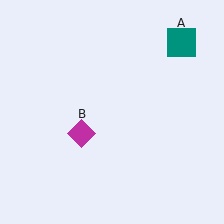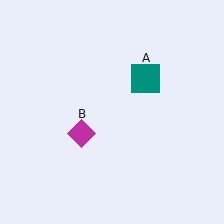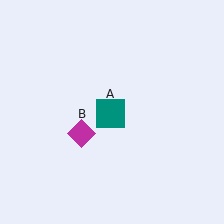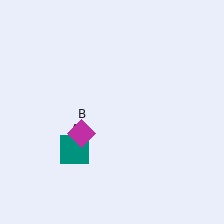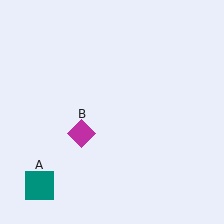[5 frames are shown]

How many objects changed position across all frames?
1 object changed position: teal square (object A).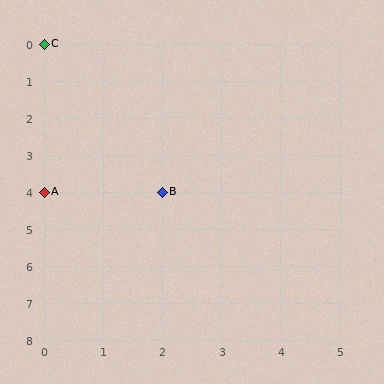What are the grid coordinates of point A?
Point A is at grid coordinates (0, 4).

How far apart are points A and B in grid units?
Points A and B are 2 columns apart.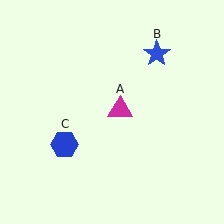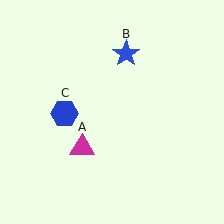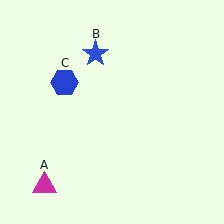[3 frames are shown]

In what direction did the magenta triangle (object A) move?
The magenta triangle (object A) moved down and to the left.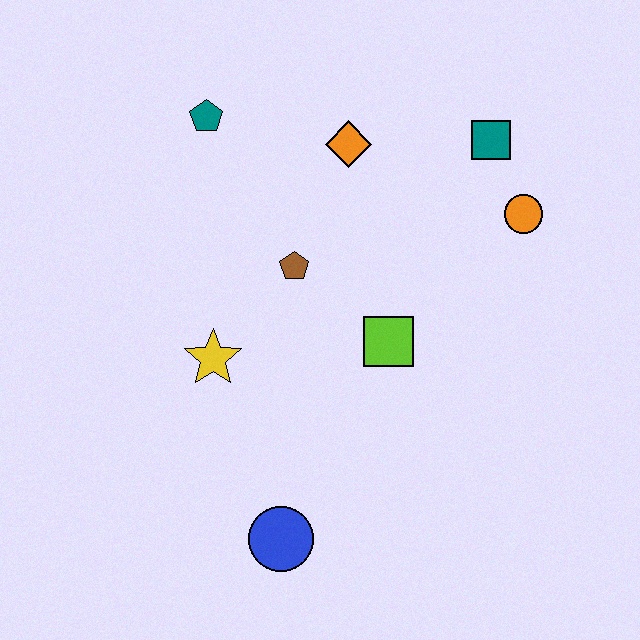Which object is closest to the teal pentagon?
The orange diamond is closest to the teal pentagon.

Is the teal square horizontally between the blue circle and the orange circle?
Yes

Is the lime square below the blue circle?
No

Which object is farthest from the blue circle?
The teal square is farthest from the blue circle.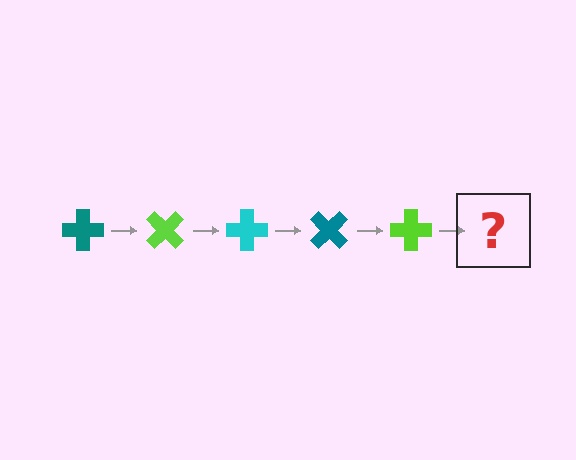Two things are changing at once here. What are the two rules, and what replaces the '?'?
The two rules are that it rotates 45 degrees each step and the color cycles through teal, lime, and cyan. The '?' should be a cyan cross, rotated 225 degrees from the start.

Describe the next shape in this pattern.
It should be a cyan cross, rotated 225 degrees from the start.